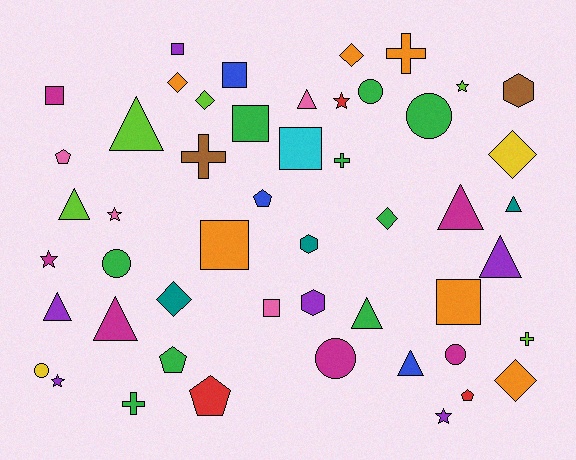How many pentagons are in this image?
There are 5 pentagons.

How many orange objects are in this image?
There are 6 orange objects.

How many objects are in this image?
There are 50 objects.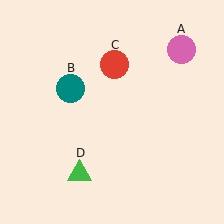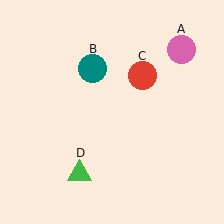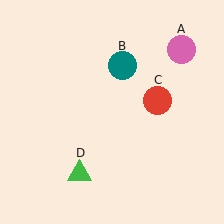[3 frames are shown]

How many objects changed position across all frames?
2 objects changed position: teal circle (object B), red circle (object C).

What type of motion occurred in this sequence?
The teal circle (object B), red circle (object C) rotated clockwise around the center of the scene.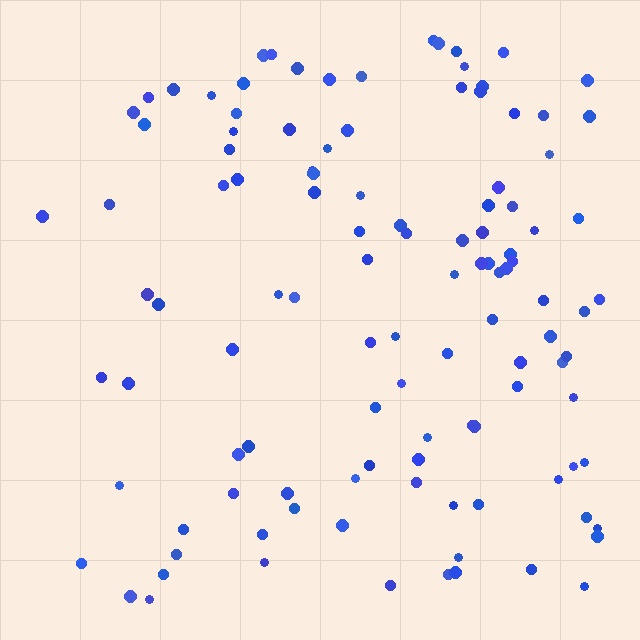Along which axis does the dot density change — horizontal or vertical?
Horizontal.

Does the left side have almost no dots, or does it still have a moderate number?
Still a moderate number, just noticeably fewer than the right.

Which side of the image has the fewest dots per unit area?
The left.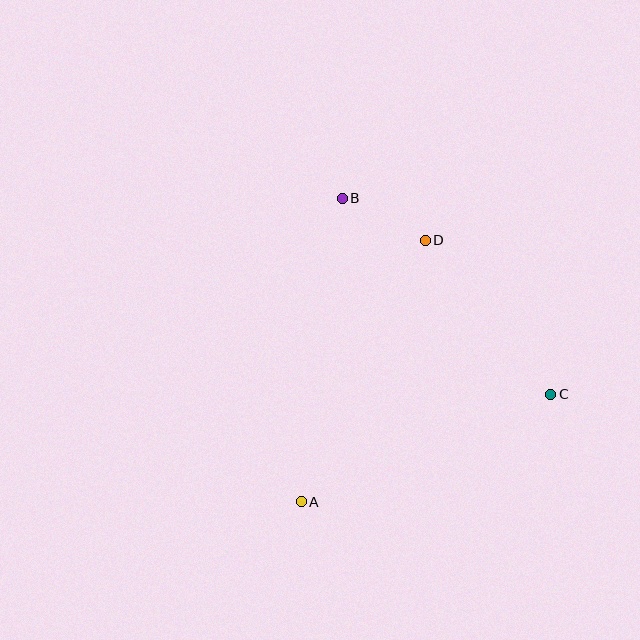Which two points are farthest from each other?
Points A and B are farthest from each other.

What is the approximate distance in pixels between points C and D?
The distance between C and D is approximately 198 pixels.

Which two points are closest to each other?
Points B and D are closest to each other.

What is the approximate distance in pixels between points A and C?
The distance between A and C is approximately 271 pixels.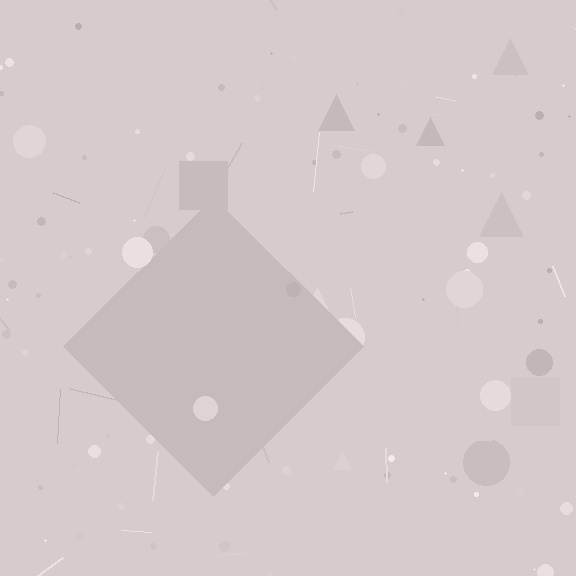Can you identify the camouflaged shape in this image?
The camouflaged shape is a diamond.